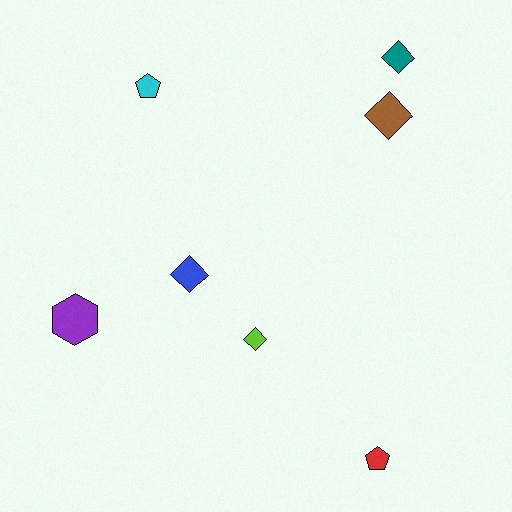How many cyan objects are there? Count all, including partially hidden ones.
There is 1 cyan object.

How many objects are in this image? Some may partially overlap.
There are 7 objects.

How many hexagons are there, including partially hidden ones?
There is 1 hexagon.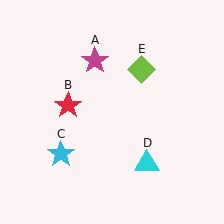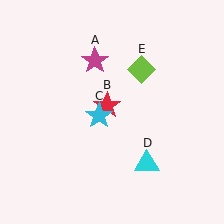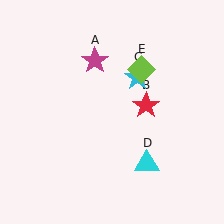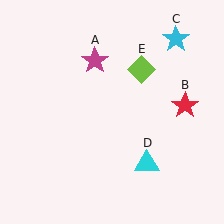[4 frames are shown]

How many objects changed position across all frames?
2 objects changed position: red star (object B), cyan star (object C).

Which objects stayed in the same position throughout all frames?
Magenta star (object A) and cyan triangle (object D) and lime diamond (object E) remained stationary.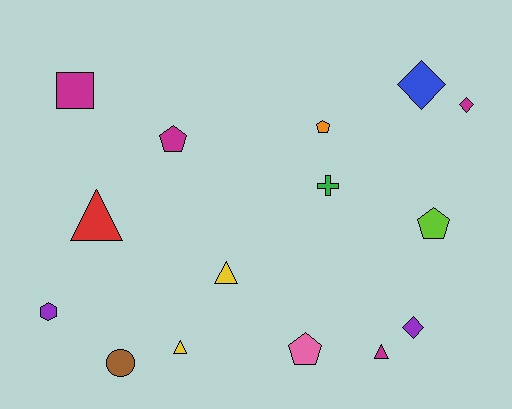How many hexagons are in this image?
There is 1 hexagon.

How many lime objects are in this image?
There is 1 lime object.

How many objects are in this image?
There are 15 objects.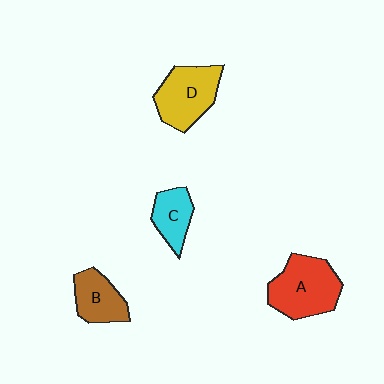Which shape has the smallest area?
Shape C (cyan).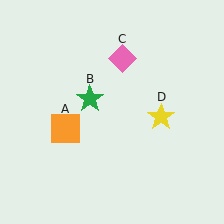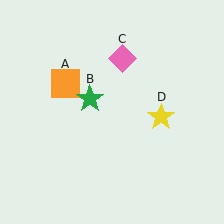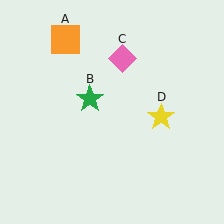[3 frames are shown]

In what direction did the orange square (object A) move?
The orange square (object A) moved up.